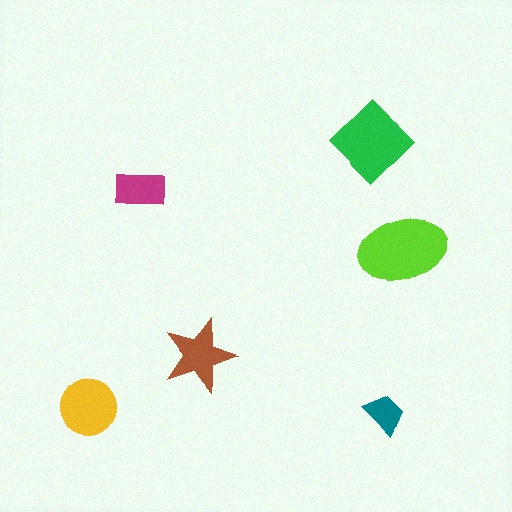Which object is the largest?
The lime ellipse.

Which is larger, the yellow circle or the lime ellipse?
The lime ellipse.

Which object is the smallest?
The teal trapezoid.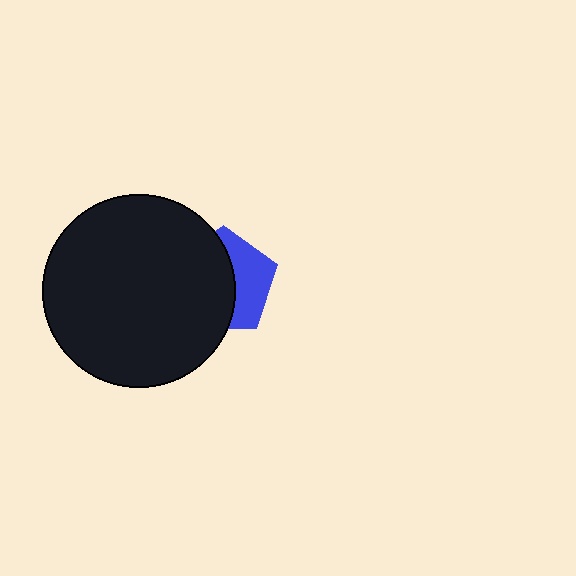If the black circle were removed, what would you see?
You would see the complete blue pentagon.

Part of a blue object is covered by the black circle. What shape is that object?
It is a pentagon.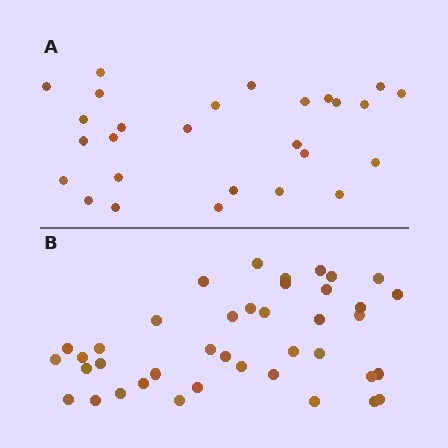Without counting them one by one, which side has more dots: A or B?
Region B (the bottom region) has more dots.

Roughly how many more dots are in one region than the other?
Region B has approximately 15 more dots than region A.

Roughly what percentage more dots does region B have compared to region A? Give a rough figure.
About 50% more.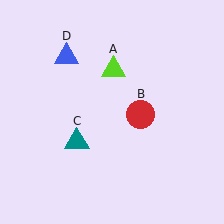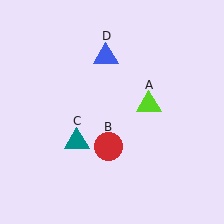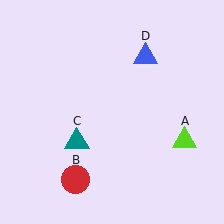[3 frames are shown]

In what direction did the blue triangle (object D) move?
The blue triangle (object D) moved right.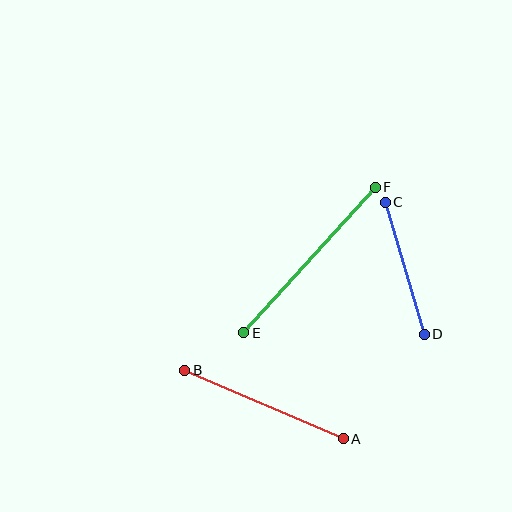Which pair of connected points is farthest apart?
Points E and F are farthest apart.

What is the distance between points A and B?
The distance is approximately 173 pixels.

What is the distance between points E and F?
The distance is approximately 196 pixels.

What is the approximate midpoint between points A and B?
The midpoint is at approximately (264, 405) pixels.